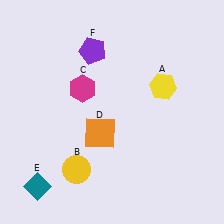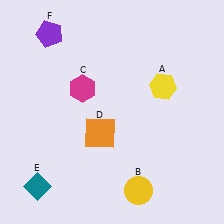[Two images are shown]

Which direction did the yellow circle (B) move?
The yellow circle (B) moved right.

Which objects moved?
The objects that moved are: the yellow circle (B), the purple pentagon (F).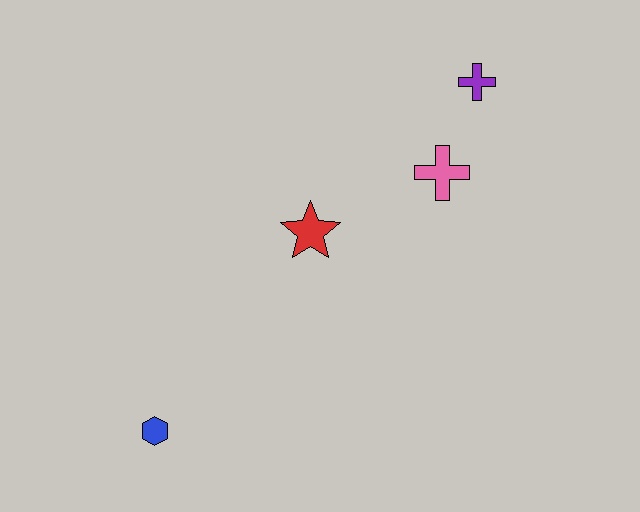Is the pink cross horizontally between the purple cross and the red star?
Yes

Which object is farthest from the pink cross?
The blue hexagon is farthest from the pink cross.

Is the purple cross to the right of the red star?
Yes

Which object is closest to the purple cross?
The pink cross is closest to the purple cross.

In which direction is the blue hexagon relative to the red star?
The blue hexagon is below the red star.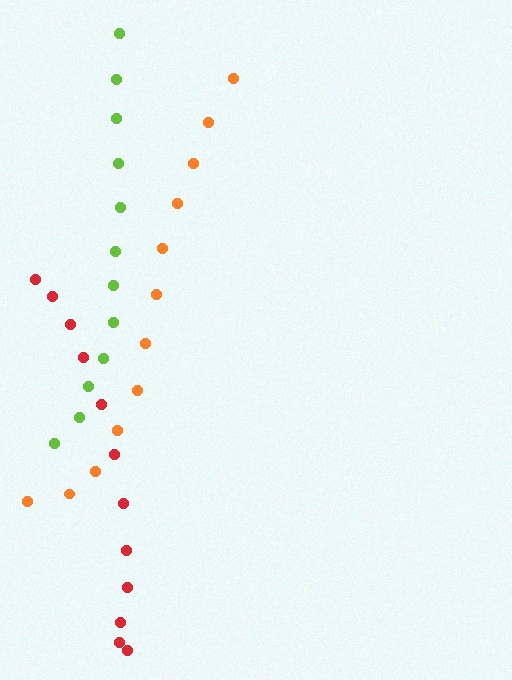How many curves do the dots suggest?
There are 3 distinct paths.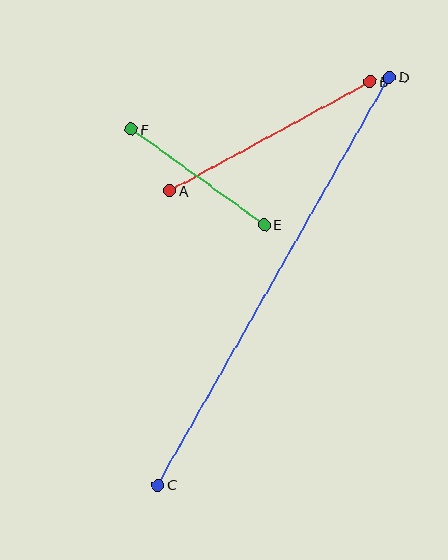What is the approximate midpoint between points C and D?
The midpoint is at approximately (274, 281) pixels.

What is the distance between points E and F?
The distance is approximately 164 pixels.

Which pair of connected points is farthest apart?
Points C and D are farthest apart.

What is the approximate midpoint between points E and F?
The midpoint is at approximately (198, 177) pixels.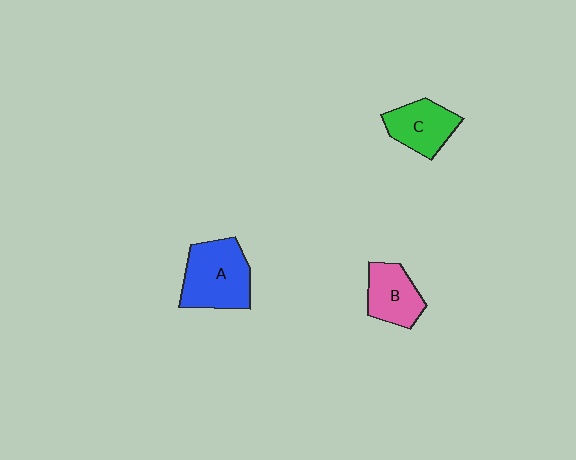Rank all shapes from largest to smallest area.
From largest to smallest: A (blue), C (green), B (pink).